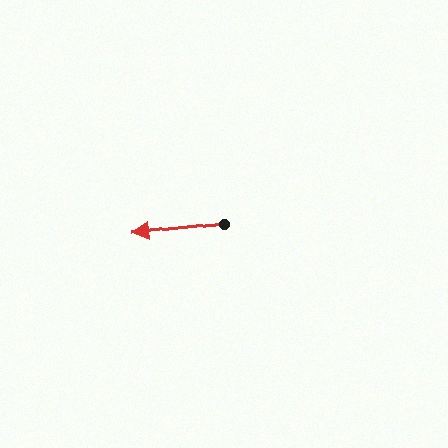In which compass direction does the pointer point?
West.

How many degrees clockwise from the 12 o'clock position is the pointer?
Approximately 264 degrees.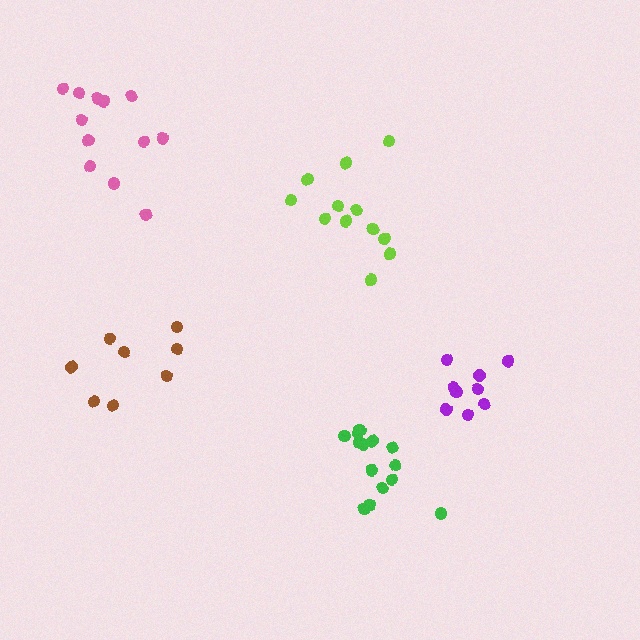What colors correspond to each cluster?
The clusters are colored: brown, purple, lime, green, pink.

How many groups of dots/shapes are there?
There are 5 groups.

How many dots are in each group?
Group 1: 8 dots, Group 2: 9 dots, Group 3: 12 dots, Group 4: 14 dots, Group 5: 12 dots (55 total).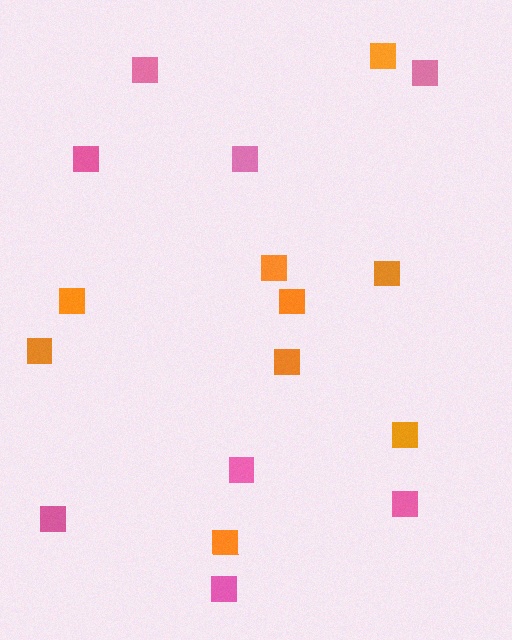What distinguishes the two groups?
There are 2 groups: one group of orange squares (9) and one group of pink squares (8).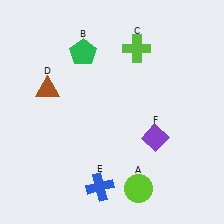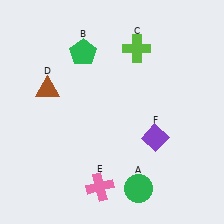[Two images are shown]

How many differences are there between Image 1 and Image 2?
There are 2 differences between the two images.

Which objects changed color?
A changed from lime to green. E changed from blue to pink.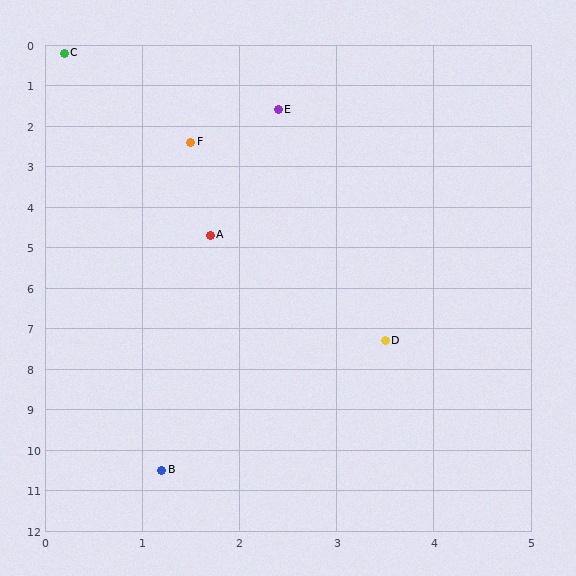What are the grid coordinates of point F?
Point F is at approximately (1.5, 2.4).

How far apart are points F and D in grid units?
Points F and D are about 5.3 grid units apart.